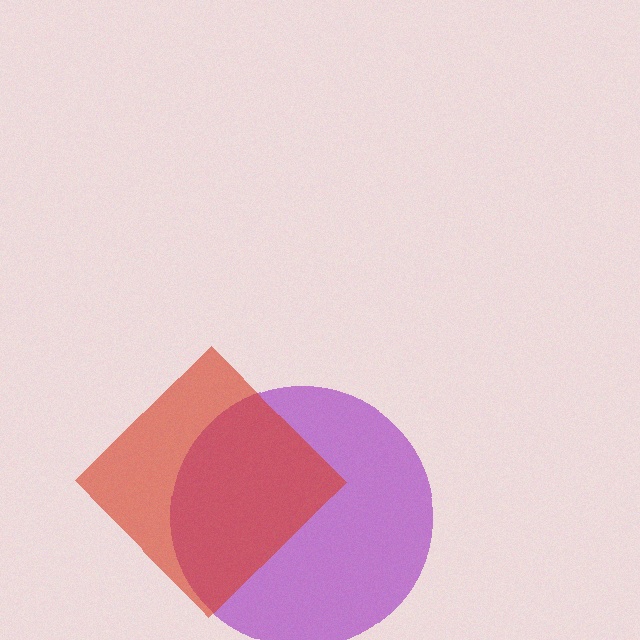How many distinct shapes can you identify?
There are 2 distinct shapes: a purple circle, a red diamond.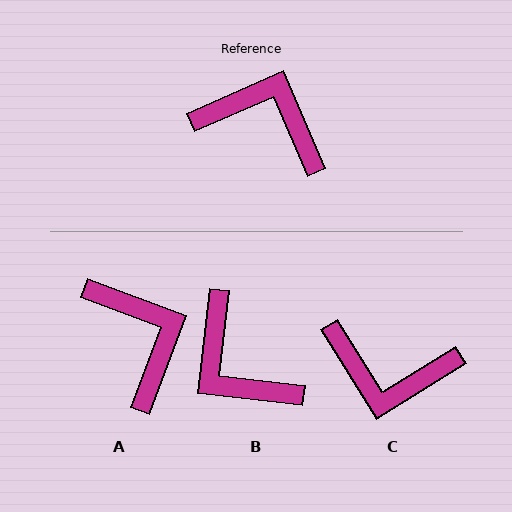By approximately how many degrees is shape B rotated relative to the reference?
Approximately 150 degrees counter-clockwise.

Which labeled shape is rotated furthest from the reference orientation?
C, about 171 degrees away.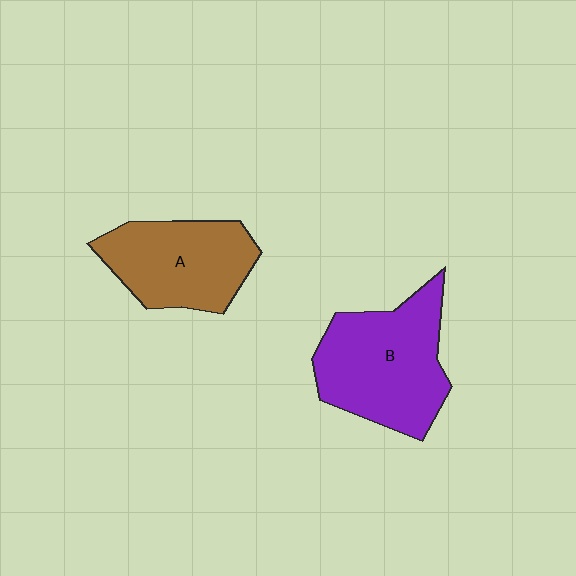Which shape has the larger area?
Shape B (purple).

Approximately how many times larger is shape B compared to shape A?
Approximately 1.2 times.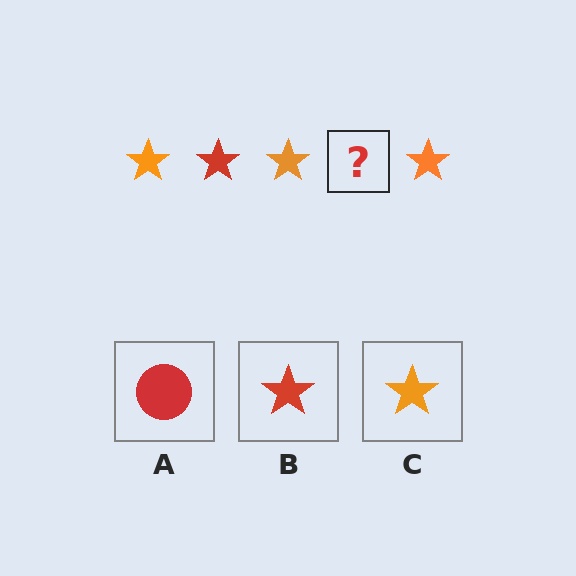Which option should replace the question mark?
Option B.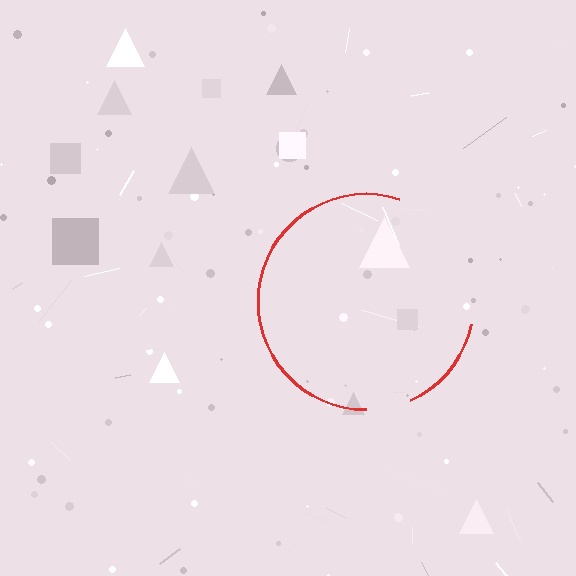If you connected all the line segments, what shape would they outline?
They would outline a circle.